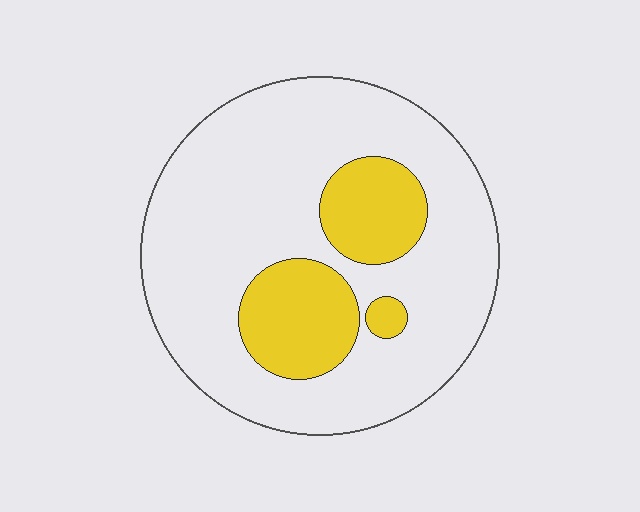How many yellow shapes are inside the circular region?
3.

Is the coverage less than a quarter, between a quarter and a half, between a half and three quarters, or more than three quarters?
Less than a quarter.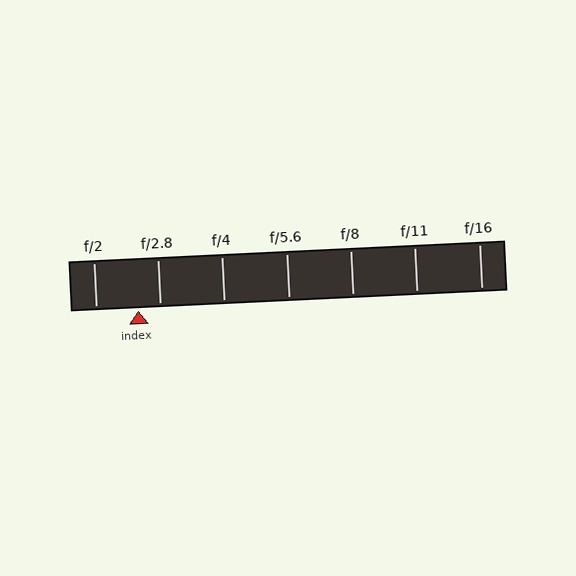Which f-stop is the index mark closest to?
The index mark is closest to f/2.8.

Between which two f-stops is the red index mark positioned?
The index mark is between f/2 and f/2.8.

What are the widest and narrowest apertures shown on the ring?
The widest aperture shown is f/2 and the narrowest is f/16.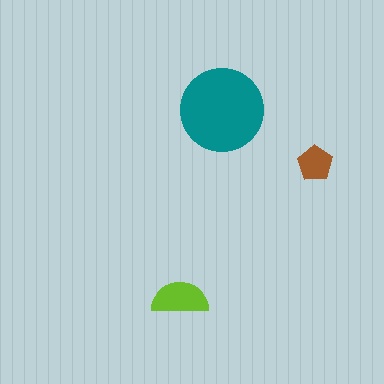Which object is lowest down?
The lime semicircle is bottommost.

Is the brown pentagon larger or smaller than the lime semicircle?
Smaller.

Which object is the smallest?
The brown pentagon.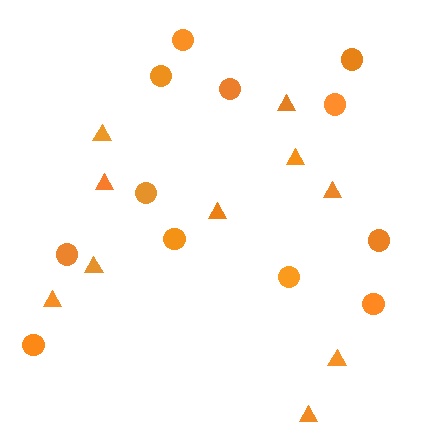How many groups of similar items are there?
There are 2 groups: one group of triangles (10) and one group of circles (12).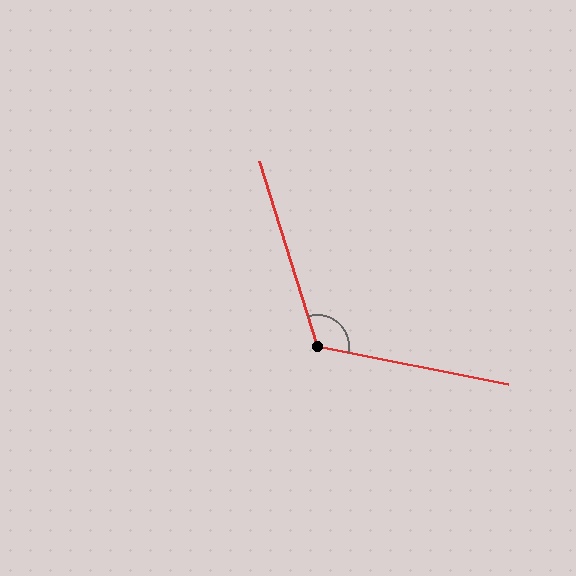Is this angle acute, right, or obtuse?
It is obtuse.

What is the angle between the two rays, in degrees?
Approximately 118 degrees.